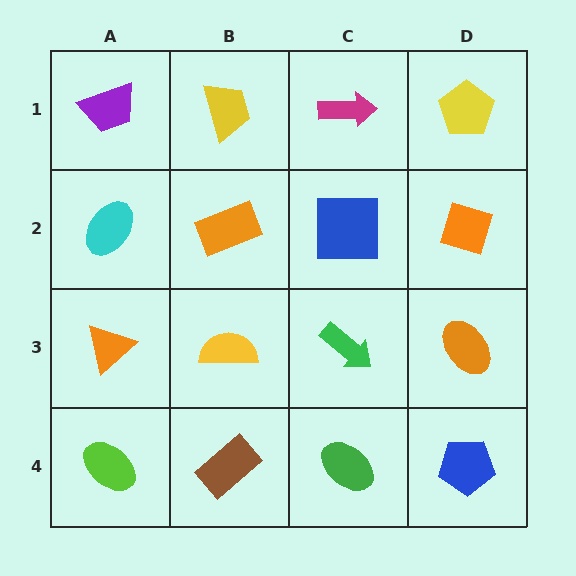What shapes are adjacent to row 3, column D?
An orange diamond (row 2, column D), a blue pentagon (row 4, column D), a green arrow (row 3, column C).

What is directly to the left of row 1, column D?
A magenta arrow.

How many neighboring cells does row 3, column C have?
4.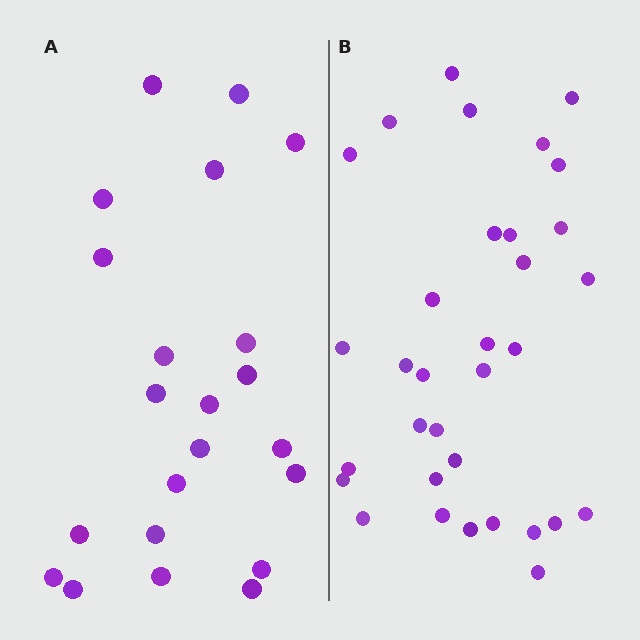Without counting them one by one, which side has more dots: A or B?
Region B (the right region) has more dots.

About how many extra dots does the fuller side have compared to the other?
Region B has roughly 12 or so more dots than region A.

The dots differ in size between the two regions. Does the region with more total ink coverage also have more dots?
No. Region A has more total ink coverage because its dots are larger, but region B actually contains more individual dots. Total area can be misleading — the number of items is what matters here.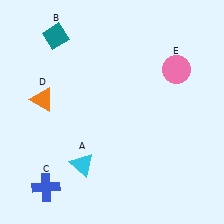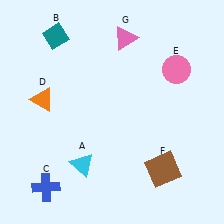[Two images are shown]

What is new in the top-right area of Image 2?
A pink triangle (G) was added in the top-right area of Image 2.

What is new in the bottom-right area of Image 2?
A brown square (F) was added in the bottom-right area of Image 2.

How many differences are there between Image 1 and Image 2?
There are 2 differences between the two images.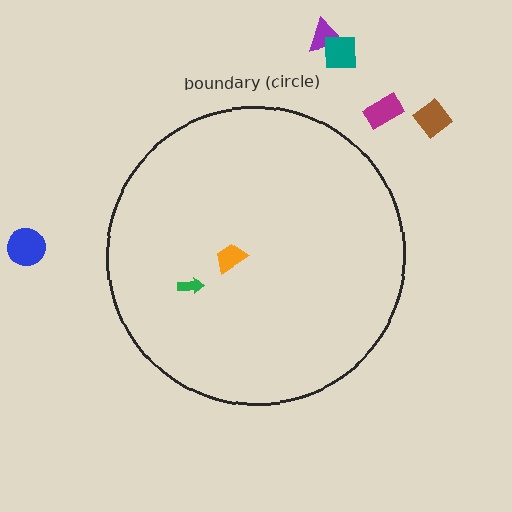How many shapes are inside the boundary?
2 inside, 5 outside.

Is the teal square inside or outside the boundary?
Outside.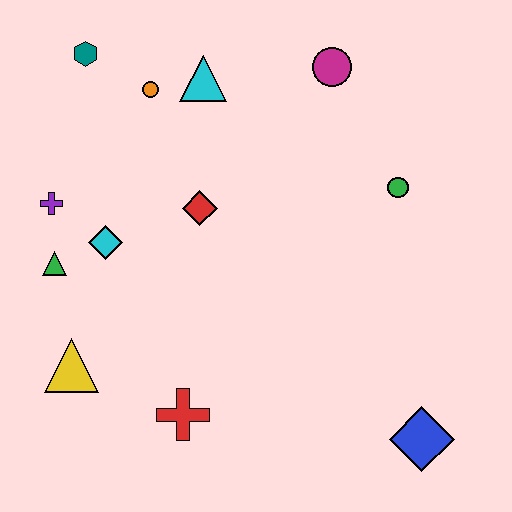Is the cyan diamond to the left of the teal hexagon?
No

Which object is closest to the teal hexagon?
The orange circle is closest to the teal hexagon.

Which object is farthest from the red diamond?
The blue diamond is farthest from the red diamond.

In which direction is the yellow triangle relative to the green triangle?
The yellow triangle is below the green triangle.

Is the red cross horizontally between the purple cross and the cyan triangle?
Yes